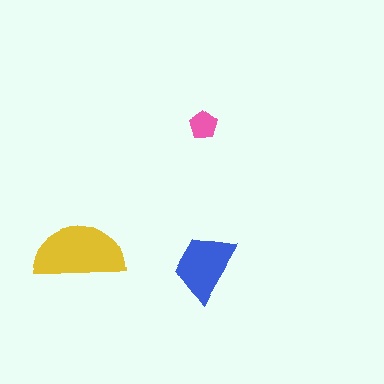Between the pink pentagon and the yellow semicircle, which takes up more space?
The yellow semicircle.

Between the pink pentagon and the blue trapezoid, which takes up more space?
The blue trapezoid.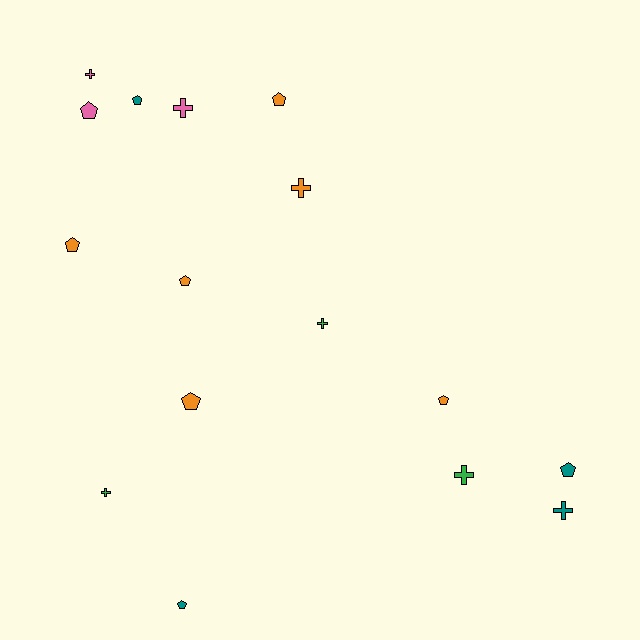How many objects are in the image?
There are 16 objects.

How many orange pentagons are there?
There are 5 orange pentagons.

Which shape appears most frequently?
Pentagon, with 9 objects.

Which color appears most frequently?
Orange, with 6 objects.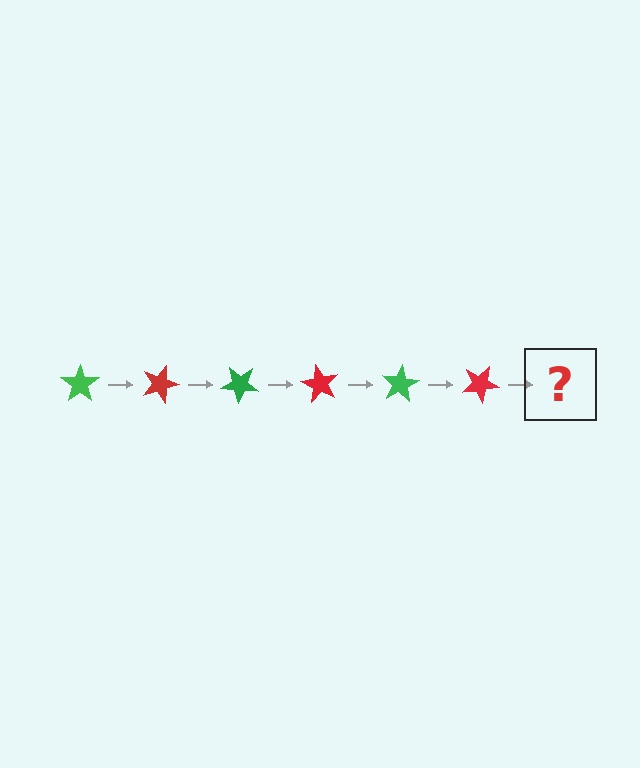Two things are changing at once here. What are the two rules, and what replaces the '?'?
The two rules are that it rotates 20 degrees each step and the color cycles through green and red. The '?' should be a green star, rotated 120 degrees from the start.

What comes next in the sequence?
The next element should be a green star, rotated 120 degrees from the start.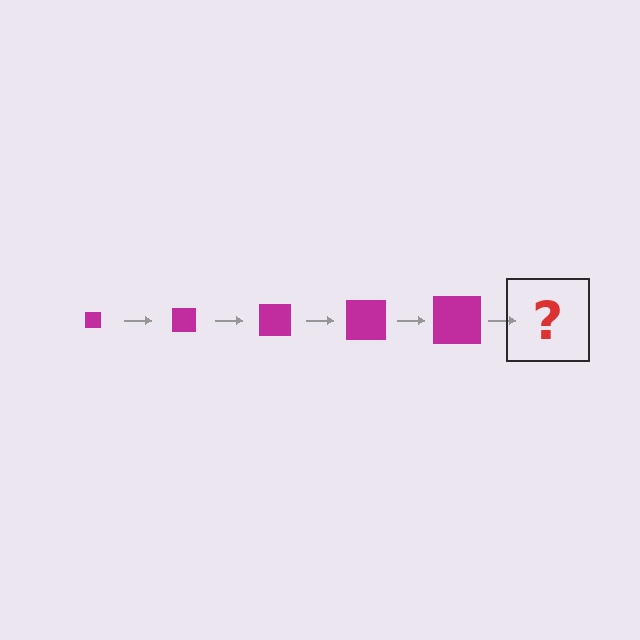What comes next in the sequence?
The next element should be a magenta square, larger than the previous one.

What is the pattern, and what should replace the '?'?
The pattern is that the square gets progressively larger each step. The '?' should be a magenta square, larger than the previous one.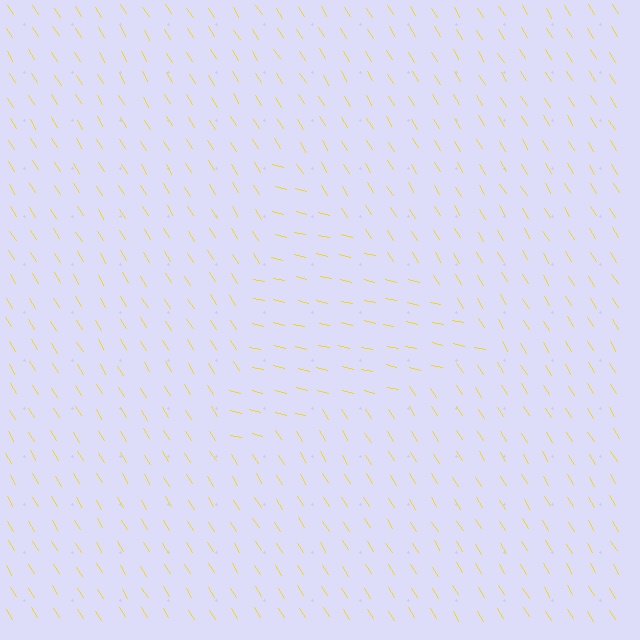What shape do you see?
I see a triangle.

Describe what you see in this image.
The image is filled with small yellow line segments. A triangle region in the image has lines oriented differently from the surrounding lines, creating a visible texture boundary.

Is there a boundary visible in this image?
Yes, there is a texture boundary formed by a change in line orientation.